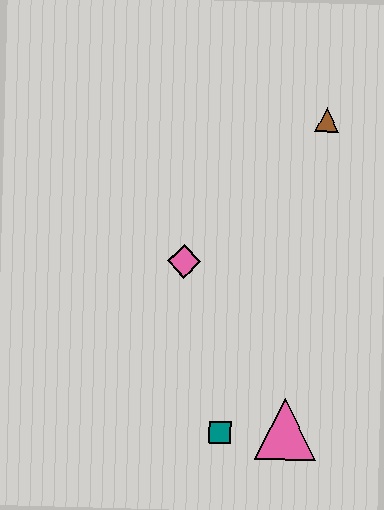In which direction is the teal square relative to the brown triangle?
The teal square is below the brown triangle.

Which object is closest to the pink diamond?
The teal square is closest to the pink diamond.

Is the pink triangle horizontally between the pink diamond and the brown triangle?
Yes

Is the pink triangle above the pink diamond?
No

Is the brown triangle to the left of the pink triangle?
No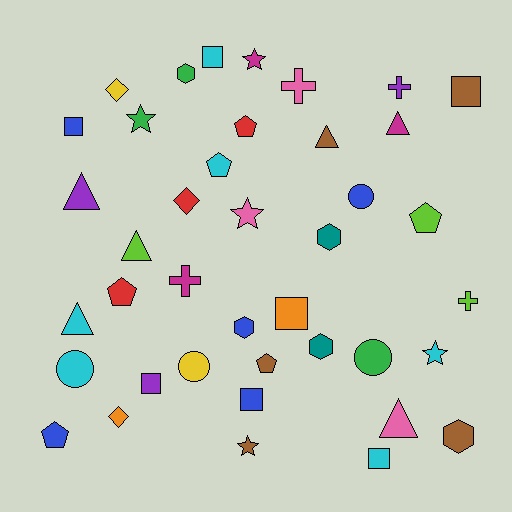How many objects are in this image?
There are 40 objects.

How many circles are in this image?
There are 4 circles.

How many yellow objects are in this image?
There are 2 yellow objects.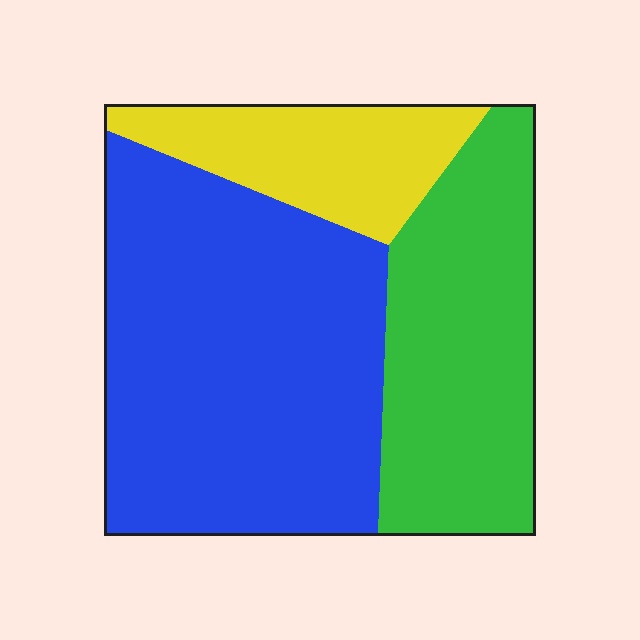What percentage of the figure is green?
Green covers roughly 30% of the figure.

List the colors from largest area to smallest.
From largest to smallest: blue, green, yellow.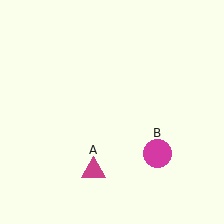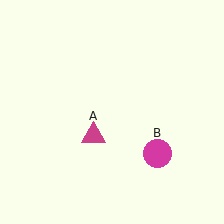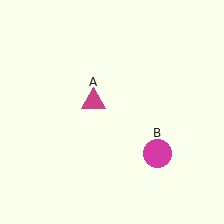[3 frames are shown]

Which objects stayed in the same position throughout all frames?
Magenta circle (object B) remained stationary.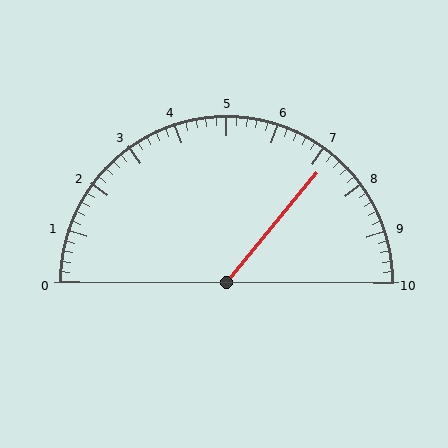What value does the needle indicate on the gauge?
The needle indicates approximately 7.2.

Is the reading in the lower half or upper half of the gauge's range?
The reading is in the upper half of the range (0 to 10).